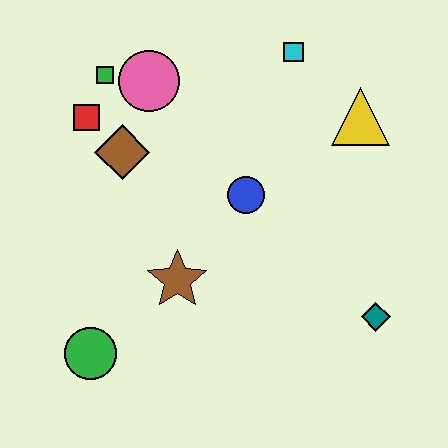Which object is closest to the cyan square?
The yellow triangle is closest to the cyan square.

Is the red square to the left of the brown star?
Yes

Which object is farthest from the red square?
The teal diamond is farthest from the red square.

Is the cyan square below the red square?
No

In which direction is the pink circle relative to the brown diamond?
The pink circle is above the brown diamond.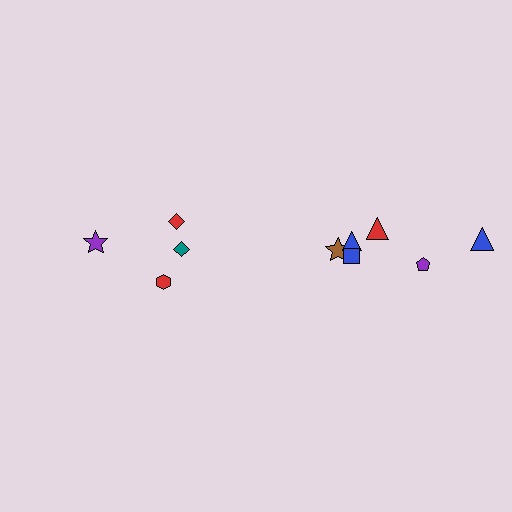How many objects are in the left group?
There are 4 objects.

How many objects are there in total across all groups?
There are 10 objects.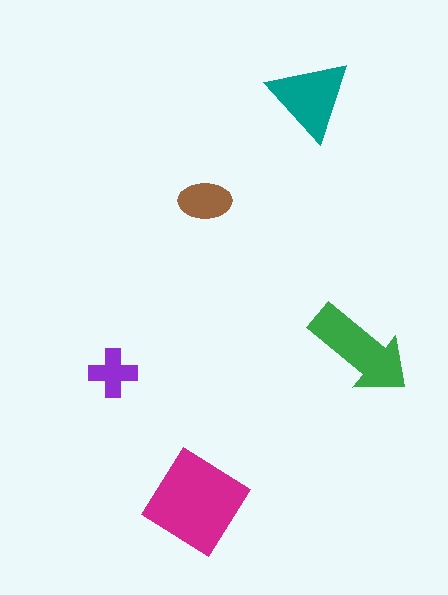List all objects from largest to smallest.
The magenta diamond, the green arrow, the teal triangle, the brown ellipse, the purple cross.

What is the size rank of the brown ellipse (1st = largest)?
4th.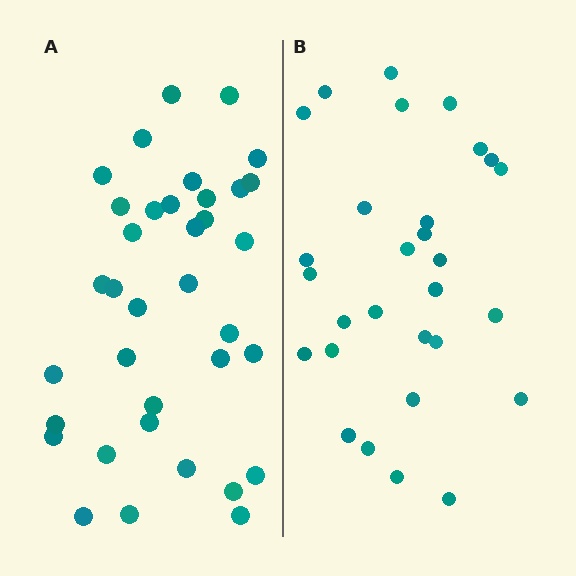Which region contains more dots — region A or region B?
Region A (the left region) has more dots.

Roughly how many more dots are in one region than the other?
Region A has roughly 8 or so more dots than region B.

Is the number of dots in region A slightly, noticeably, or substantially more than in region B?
Region A has only slightly more — the two regions are fairly close. The ratio is roughly 1.2 to 1.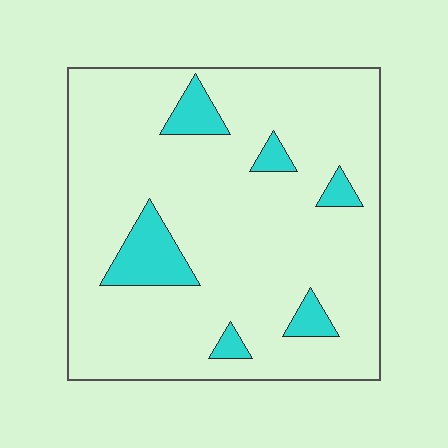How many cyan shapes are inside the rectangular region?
6.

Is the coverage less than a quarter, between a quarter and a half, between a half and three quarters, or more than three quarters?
Less than a quarter.